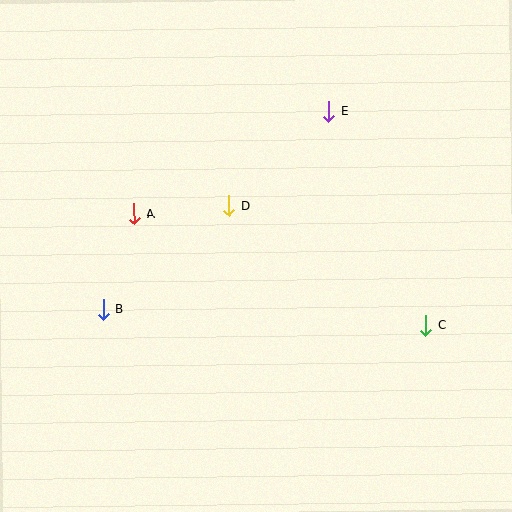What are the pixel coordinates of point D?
Point D is at (229, 206).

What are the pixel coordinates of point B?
Point B is at (103, 309).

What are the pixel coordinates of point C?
Point C is at (426, 325).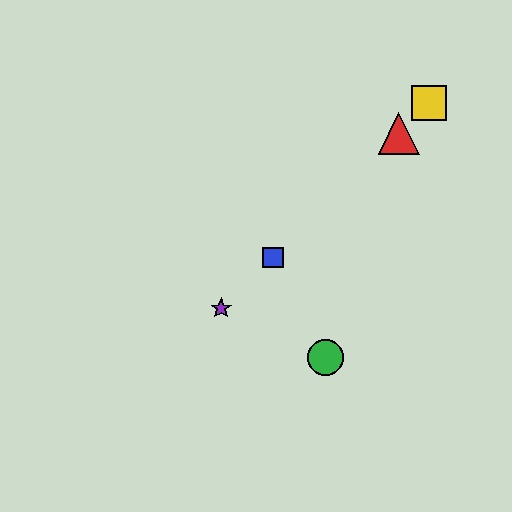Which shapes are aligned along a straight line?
The red triangle, the blue square, the yellow square, the purple star are aligned along a straight line.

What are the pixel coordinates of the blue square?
The blue square is at (273, 257).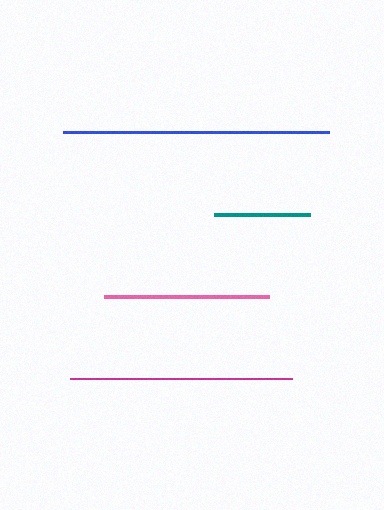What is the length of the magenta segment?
The magenta segment is approximately 223 pixels long.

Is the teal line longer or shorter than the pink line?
The pink line is longer than the teal line.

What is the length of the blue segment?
The blue segment is approximately 266 pixels long.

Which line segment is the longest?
The blue line is the longest at approximately 266 pixels.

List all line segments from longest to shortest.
From longest to shortest: blue, magenta, pink, teal.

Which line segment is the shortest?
The teal line is the shortest at approximately 96 pixels.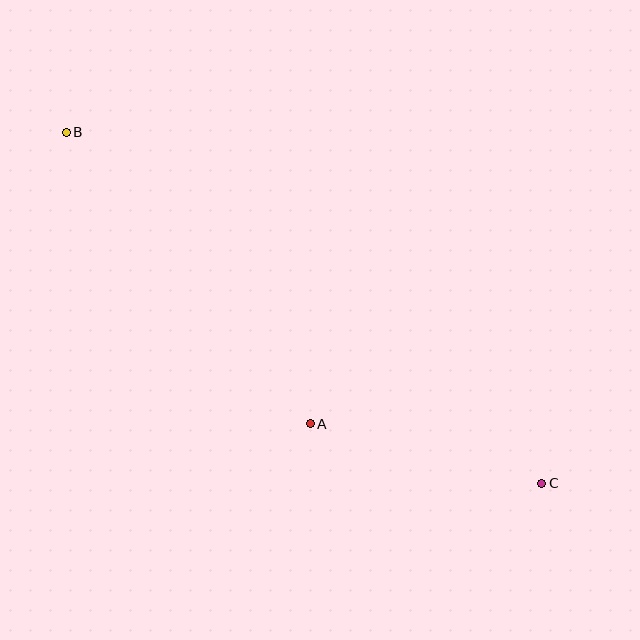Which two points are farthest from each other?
Points B and C are farthest from each other.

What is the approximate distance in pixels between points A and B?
The distance between A and B is approximately 380 pixels.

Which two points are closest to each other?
Points A and C are closest to each other.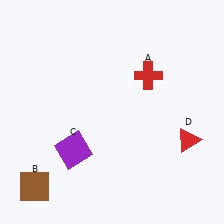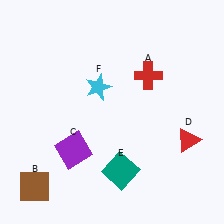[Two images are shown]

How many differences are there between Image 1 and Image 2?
There are 2 differences between the two images.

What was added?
A teal square (E), a cyan star (F) were added in Image 2.